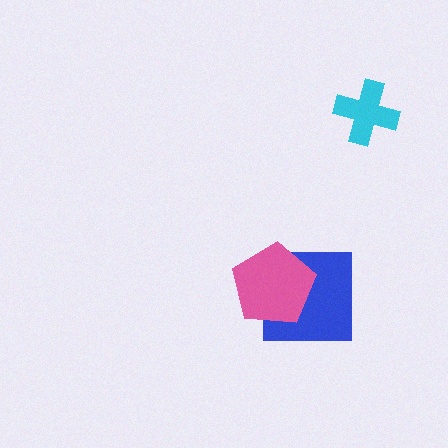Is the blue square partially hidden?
Yes, it is partially covered by another shape.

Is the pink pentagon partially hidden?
No, no other shape covers it.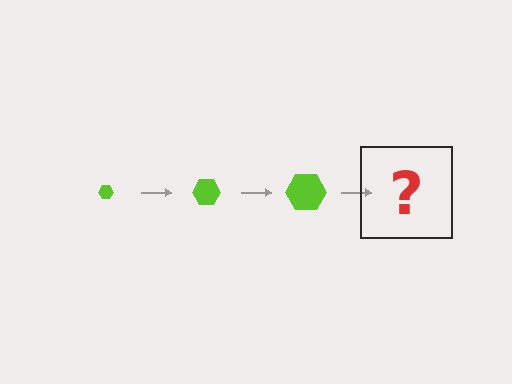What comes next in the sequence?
The next element should be a lime hexagon, larger than the previous one.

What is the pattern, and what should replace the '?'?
The pattern is that the hexagon gets progressively larger each step. The '?' should be a lime hexagon, larger than the previous one.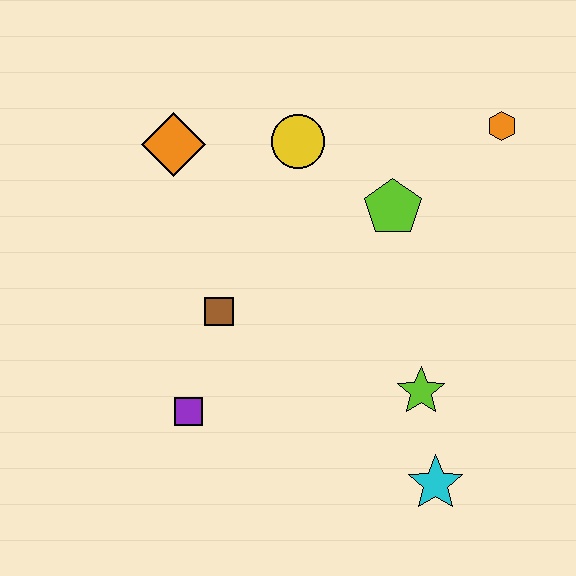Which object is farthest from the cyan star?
The orange diamond is farthest from the cyan star.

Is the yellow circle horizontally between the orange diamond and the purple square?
No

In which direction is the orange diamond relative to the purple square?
The orange diamond is above the purple square.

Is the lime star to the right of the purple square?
Yes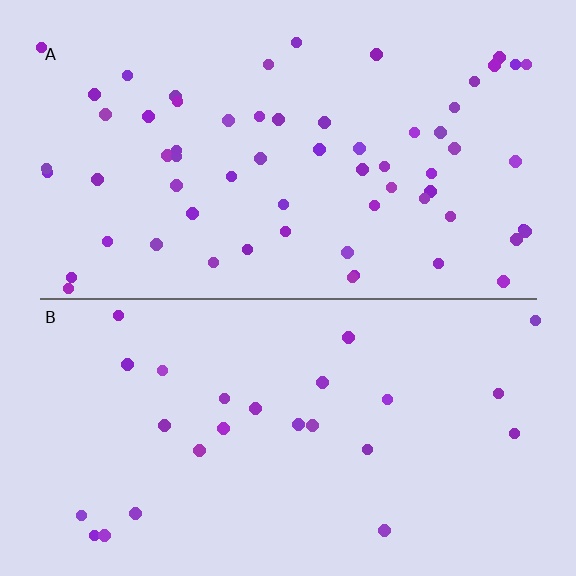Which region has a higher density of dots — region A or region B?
A (the top).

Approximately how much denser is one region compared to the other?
Approximately 2.4× — region A over region B.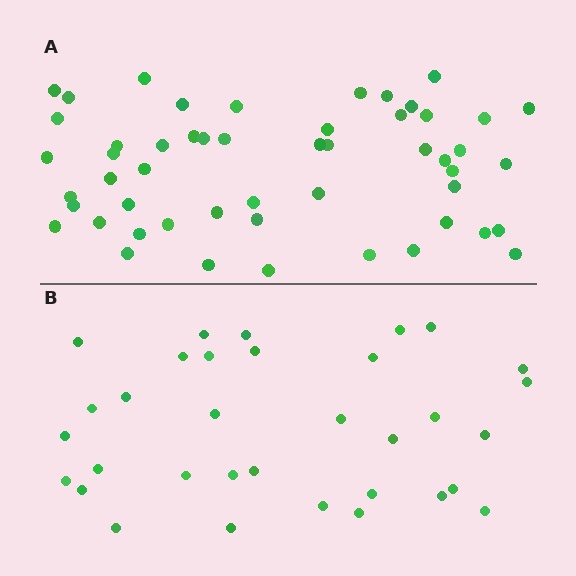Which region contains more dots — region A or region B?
Region A (the top region) has more dots.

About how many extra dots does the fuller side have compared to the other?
Region A has approximately 20 more dots than region B.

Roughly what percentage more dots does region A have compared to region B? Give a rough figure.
About 60% more.